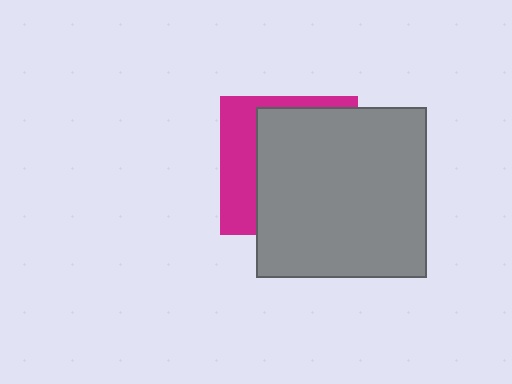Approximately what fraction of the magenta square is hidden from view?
Roughly 68% of the magenta square is hidden behind the gray square.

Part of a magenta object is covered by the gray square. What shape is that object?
It is a square.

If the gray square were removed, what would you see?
You would see the complete magenta square.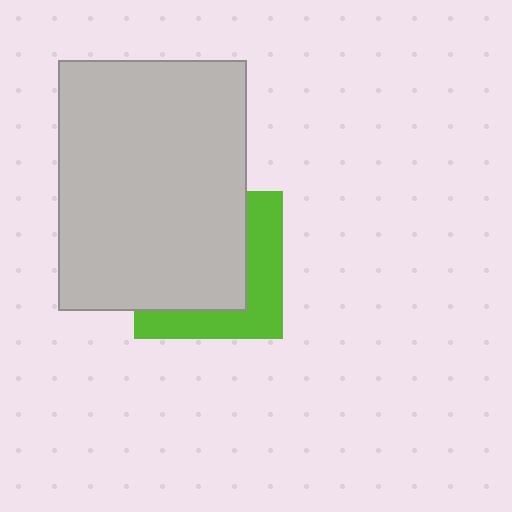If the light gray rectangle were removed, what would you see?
You would see the complete lime square.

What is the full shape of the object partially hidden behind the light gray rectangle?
The partially hidden object is a lime square.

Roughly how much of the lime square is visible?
A small part of it is visible (roughly 38%).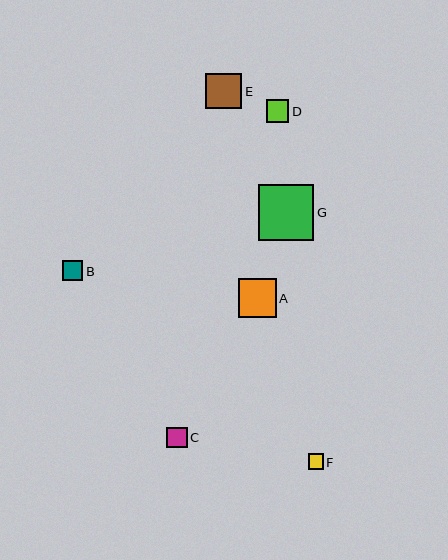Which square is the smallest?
Square F is the smallest with a size of approximately 15 pixels.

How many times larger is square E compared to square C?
Square E is approximately 1.7 times the size of square C.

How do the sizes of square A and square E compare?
Square A and square E are approximately the same size.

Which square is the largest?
Square G is the largest with a size of approximately 56 pixels.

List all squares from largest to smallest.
From largest to smallest: G, A, E, D, C, B, F.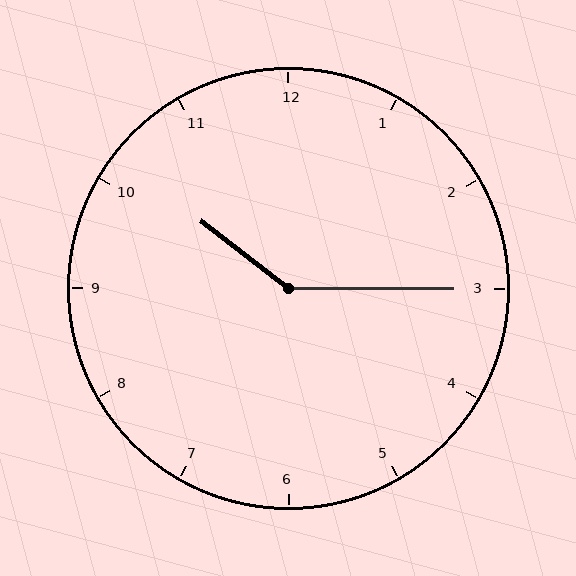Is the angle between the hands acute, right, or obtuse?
It is obtuse.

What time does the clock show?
10:15.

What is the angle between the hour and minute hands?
Approximately 142 degrees.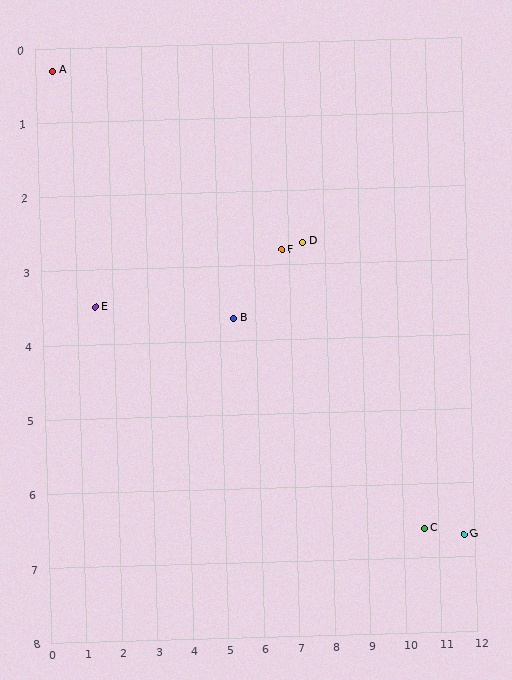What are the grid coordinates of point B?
Point B is at approximately (5.4, 3.7).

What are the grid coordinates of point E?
Point E is at approximately (1.5, 3.5).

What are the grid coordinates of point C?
Point C is at approximately (10.6, 6.6).